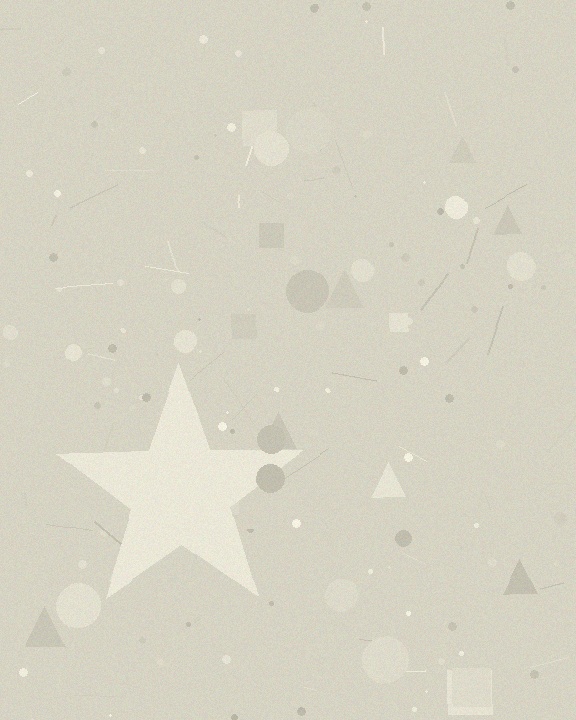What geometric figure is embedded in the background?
A star is embedded in the background.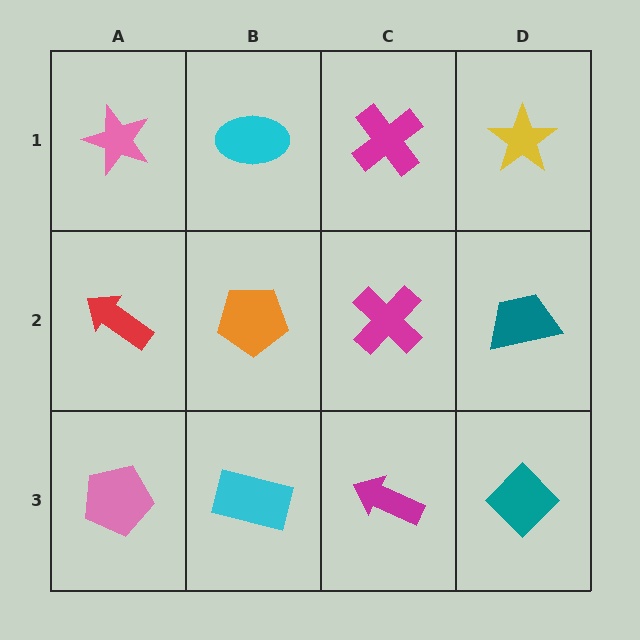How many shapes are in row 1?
4 shapes.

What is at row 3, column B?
A cyan rectangle.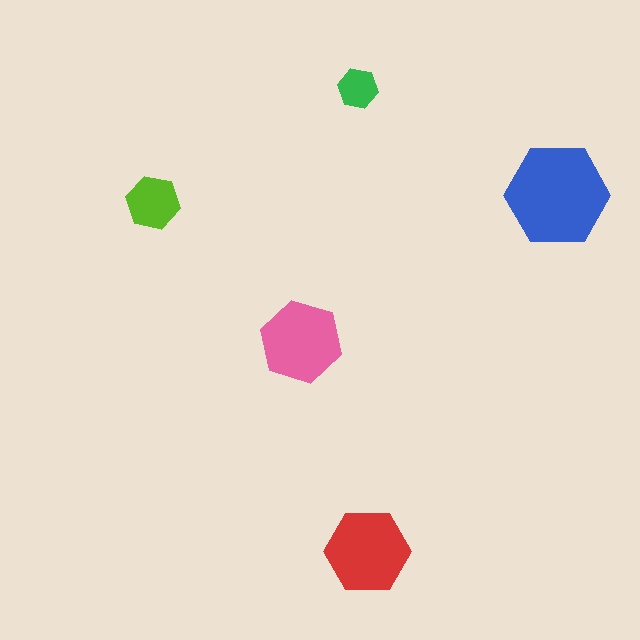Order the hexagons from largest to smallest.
the blue one, the red one, the pink one, the lime one, the green one.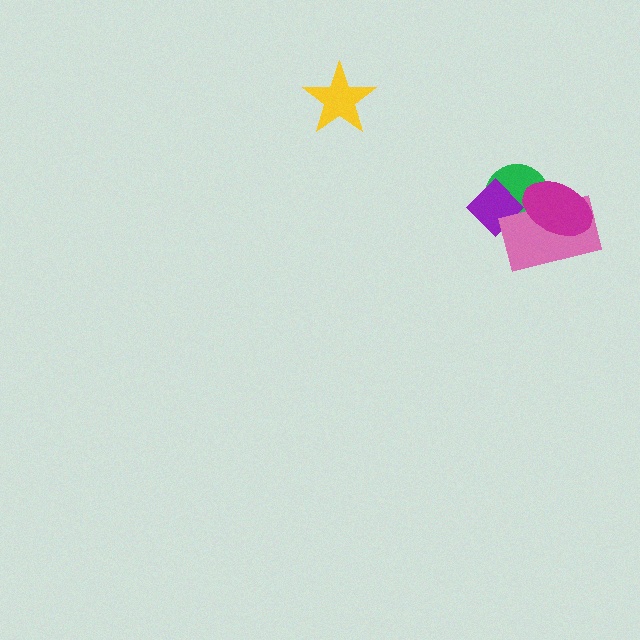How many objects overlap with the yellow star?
0 objects overlap with the yellow star.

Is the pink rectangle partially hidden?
Yes, it is partially covered by another shape.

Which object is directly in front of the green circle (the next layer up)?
The purple diamond is directly in front of the green circle.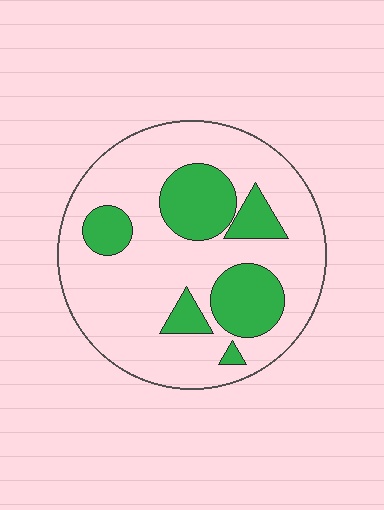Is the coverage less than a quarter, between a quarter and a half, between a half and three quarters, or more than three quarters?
Between a quarter and a half.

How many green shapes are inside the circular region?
6.